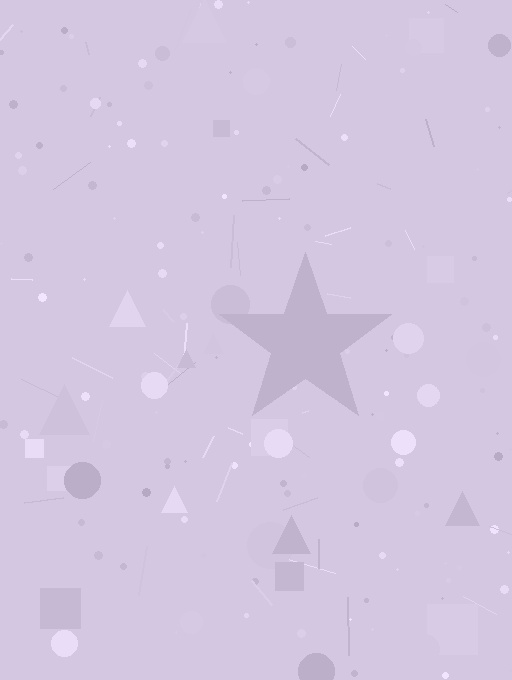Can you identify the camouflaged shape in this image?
The camouflaged shape is a star.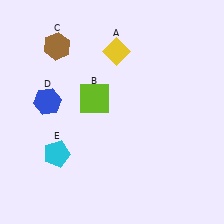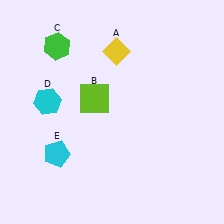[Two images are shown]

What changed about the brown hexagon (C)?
In Image 1, C is brown. In Image 2, it changed to green.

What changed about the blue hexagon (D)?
In Image 1, D is blue. In Image 2, it changed to cyan.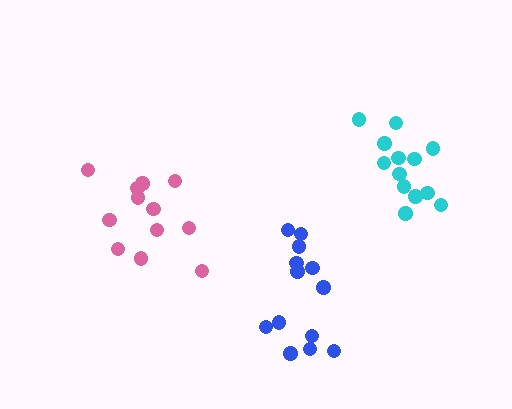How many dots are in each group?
Group 1: 13 dots, Group 2: 12 dots, Group 3: 13 dots (38 total).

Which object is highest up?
The cyan cluster is topmost.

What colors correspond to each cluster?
The clusters are colored: cyan, pink, blue.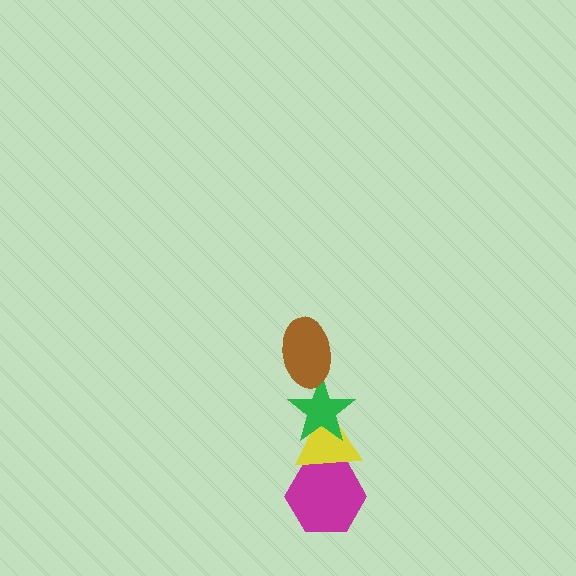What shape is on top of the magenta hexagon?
The yellow triangle is on top of the magenta hexagon.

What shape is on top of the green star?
The brown ellipse is on top of the green star.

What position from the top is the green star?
The green star is 2nd from the top.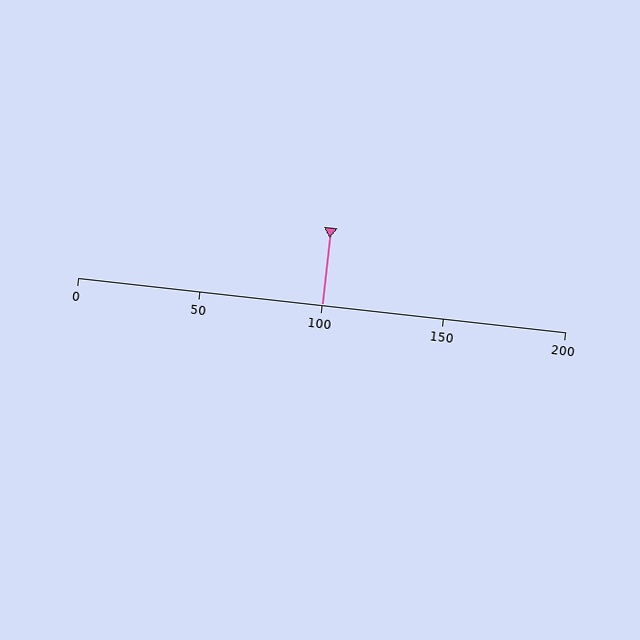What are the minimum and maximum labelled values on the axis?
The axis runs from 0 to 200.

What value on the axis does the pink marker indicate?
The marker indicates approximately 100.